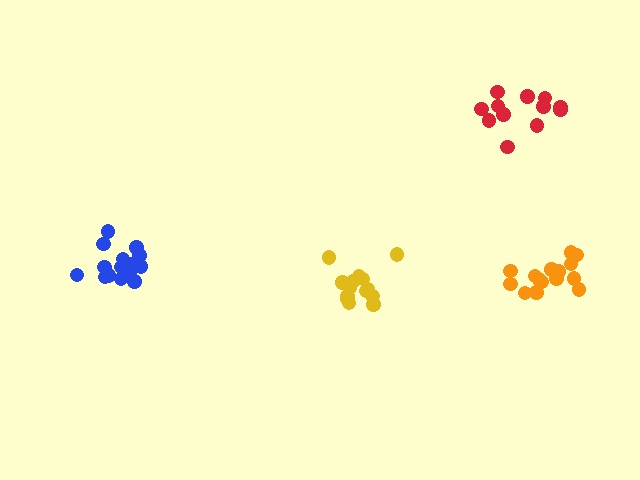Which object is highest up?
The red cluster is topmost.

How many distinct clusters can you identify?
There are 4 distinct clusters.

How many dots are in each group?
Group 1: 12 dots, Group 2: 14 dots, Group 3: 17 dots, Group 4: 15 dots (58 total).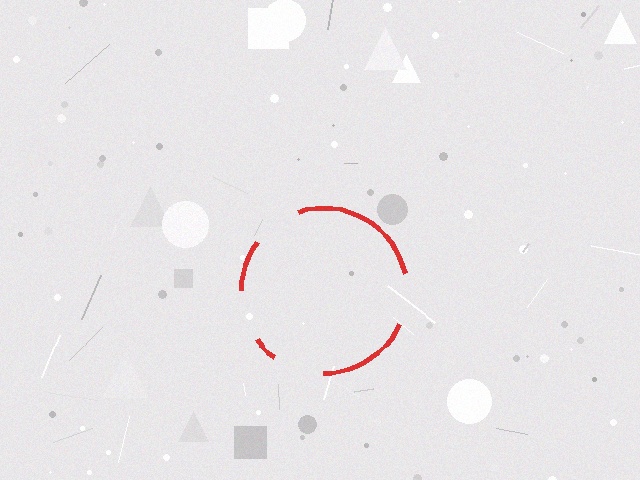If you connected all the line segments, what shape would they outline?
They would outline a circle.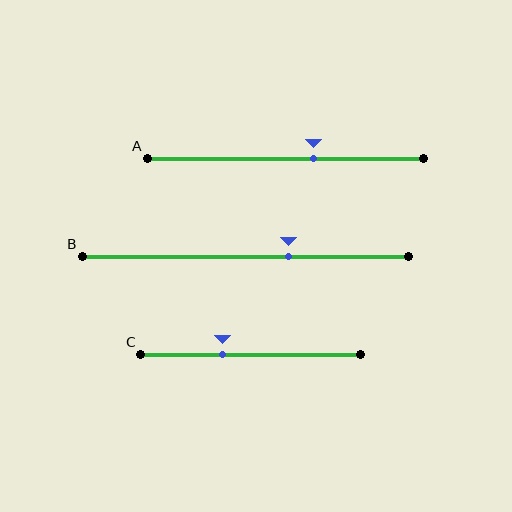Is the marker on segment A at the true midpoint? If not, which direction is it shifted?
No, the marker on segment A is shifted to the right by about 10% of the segment length.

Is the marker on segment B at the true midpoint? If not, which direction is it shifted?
No, the marker on segment B is shifted to the right by about 13% of the segment length.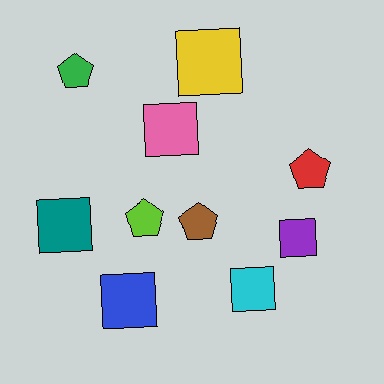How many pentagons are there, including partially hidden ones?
There are 4 pentagons.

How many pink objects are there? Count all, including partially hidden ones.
There is 1 pink object.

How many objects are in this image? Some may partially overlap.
There are 10 objects.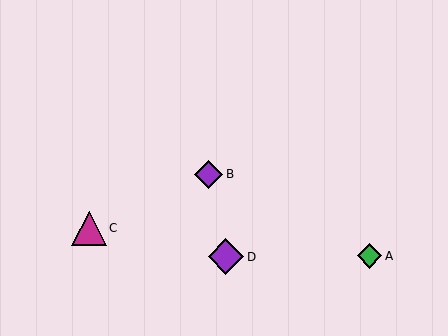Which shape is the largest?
The purple diamond (labeled D) is the largest.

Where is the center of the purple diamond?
The center of the purple diamond is at (226, 257).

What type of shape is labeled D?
Shape D is a purple diamond.